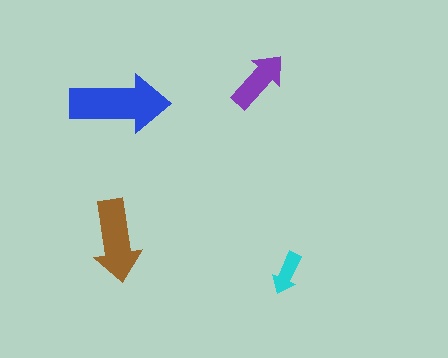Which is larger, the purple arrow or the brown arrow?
The brown one.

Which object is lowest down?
The cyan arrow is bottommost.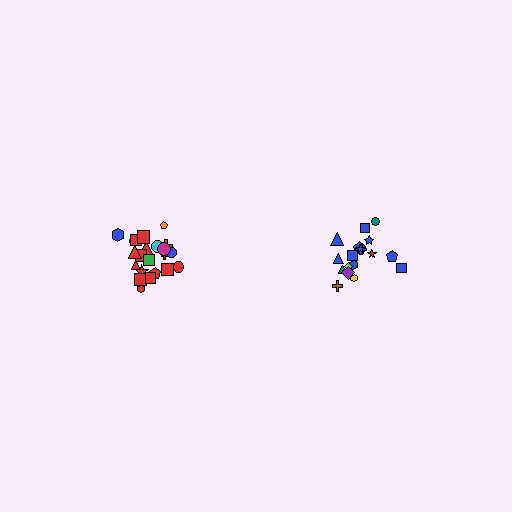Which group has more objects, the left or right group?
The left group.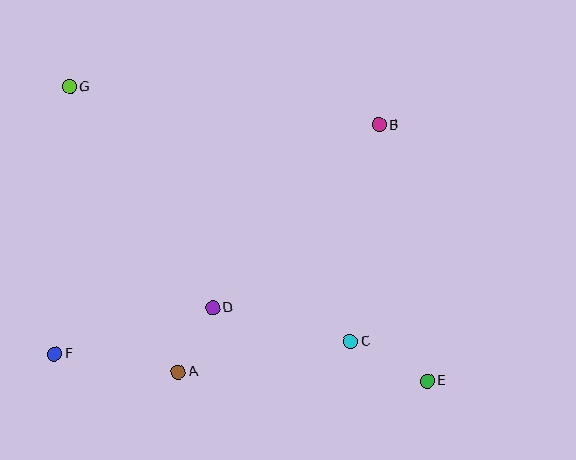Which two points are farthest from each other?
Points E and G are farthest from each other.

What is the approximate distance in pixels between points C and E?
The distance between C and E is approximately 86 pixels.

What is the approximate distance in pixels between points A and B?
The distance between A and B is approximately 318 pixels.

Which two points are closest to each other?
Points A and D are closest to each other.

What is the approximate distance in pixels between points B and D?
The distance between B and D is approximately 247 pixels.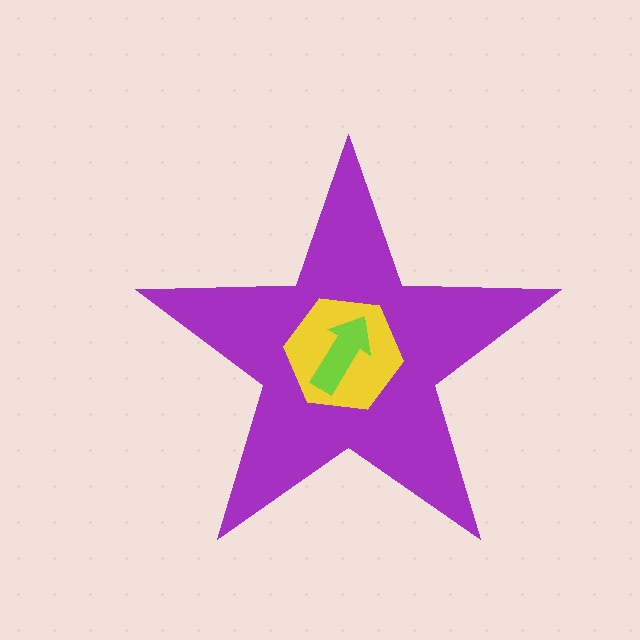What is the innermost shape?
The lime arrow.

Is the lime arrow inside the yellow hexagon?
Yes.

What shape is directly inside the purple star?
The yellow hexagon.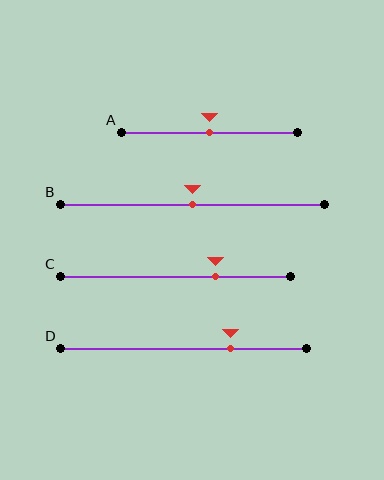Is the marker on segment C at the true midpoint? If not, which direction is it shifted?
No, the marker on segment C is shifted to the right by about 17% of the segment length.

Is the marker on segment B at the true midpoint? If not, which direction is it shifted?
Yes, the marker on segment B is at the true midpoint.